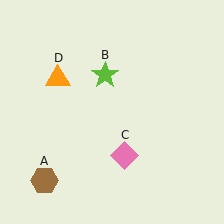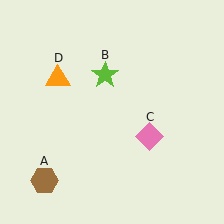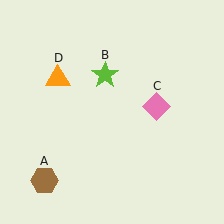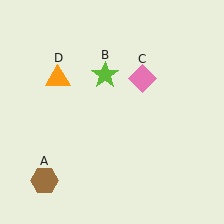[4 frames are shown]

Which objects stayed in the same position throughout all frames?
Brown hexagon (object A) and lime star (object B) and orange triangle (object D) remained stationary.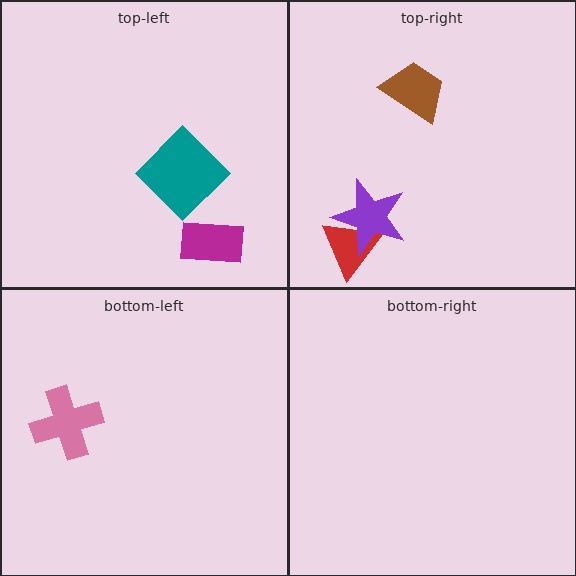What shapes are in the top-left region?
The magenta rectangle, the teal diamond.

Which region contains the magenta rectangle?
The top-left region.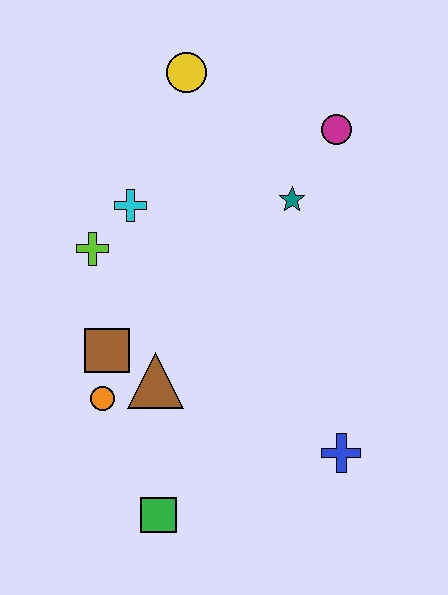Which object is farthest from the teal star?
The green square is farthest from the teal star.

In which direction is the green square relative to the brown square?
The green square is below the brown square.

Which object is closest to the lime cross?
The cyan cross is closest to the lime cross.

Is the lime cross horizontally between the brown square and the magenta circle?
No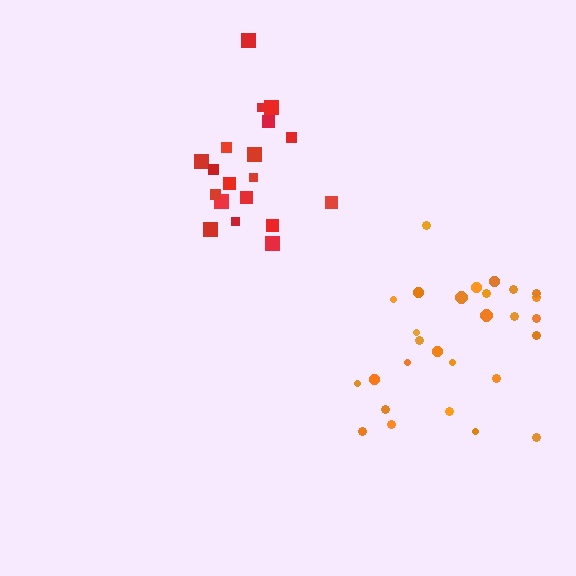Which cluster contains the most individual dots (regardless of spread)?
Orange (28).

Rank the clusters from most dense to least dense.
orange, red.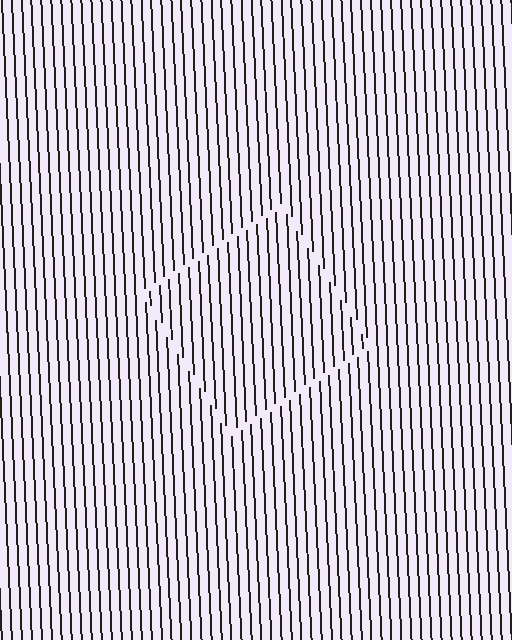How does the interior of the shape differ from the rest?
The interior of the shape contains the same grating, shifted by half a period — the contour is defined by the phase discontinuity where line-ends from the inner and outer gratings abut.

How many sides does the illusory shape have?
4 sides — the line-ends trace a square.